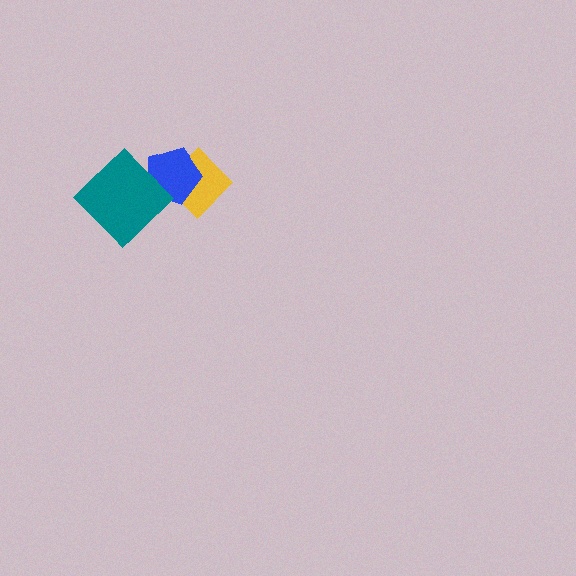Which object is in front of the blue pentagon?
The teal diamond is in front of the blue pentagon.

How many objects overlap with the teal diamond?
2 objects overlap with the teal diamond.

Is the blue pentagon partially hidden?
Yes, it is partially covered by another shape.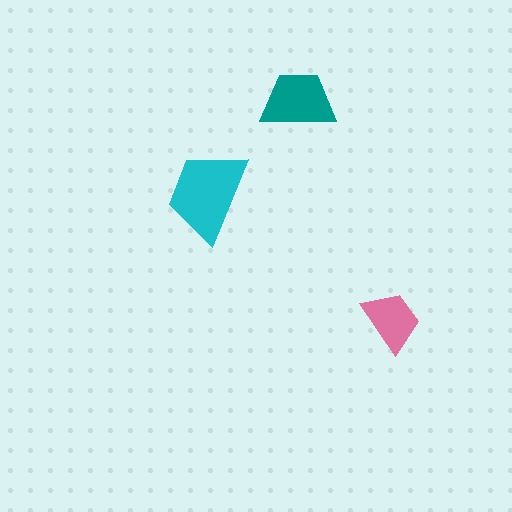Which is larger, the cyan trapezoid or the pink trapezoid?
The cyan one.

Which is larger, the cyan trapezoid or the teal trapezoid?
The cyan one.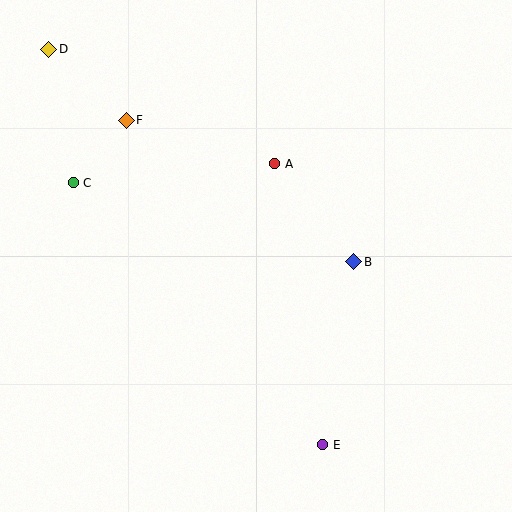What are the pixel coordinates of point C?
Point C is at (73, 183).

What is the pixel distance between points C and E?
The distance between C and E is 362 pixels.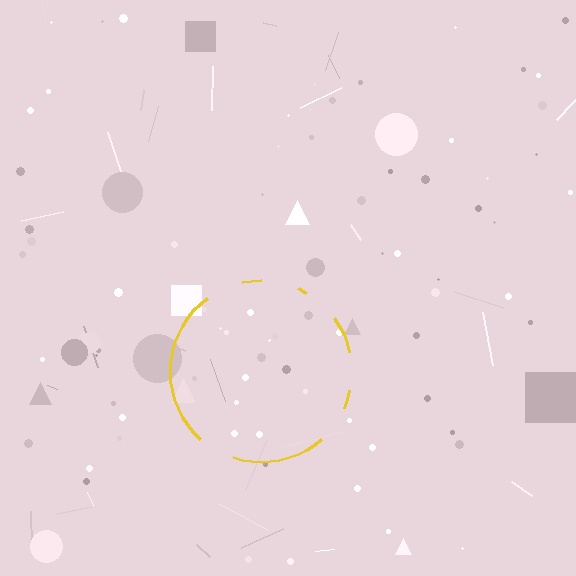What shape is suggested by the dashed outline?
The dashed outline suggests a circle.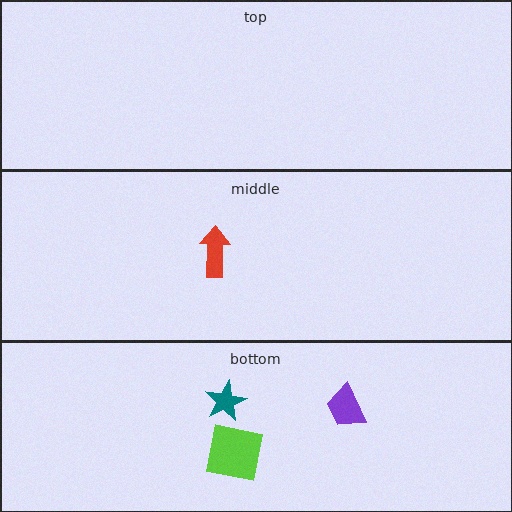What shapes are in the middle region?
The red arrow.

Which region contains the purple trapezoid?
The bottom region.